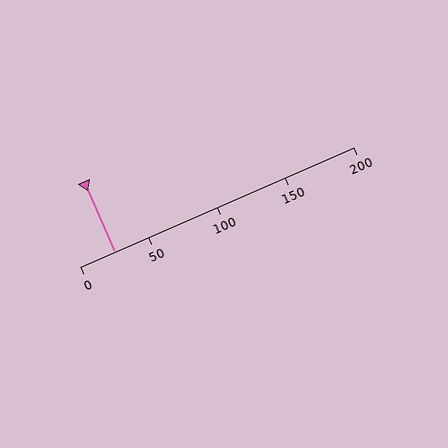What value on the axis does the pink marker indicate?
The marker indicates approximately 25.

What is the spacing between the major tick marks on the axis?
The major ticks are spaced 50 apart.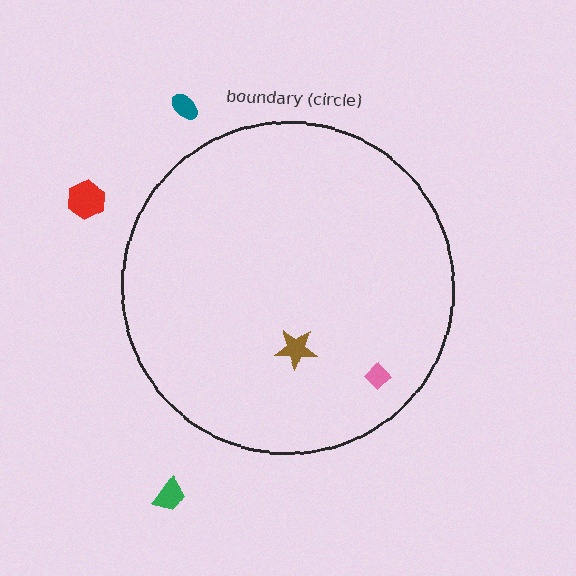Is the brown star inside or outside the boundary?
Inside.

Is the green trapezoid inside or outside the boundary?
Outside.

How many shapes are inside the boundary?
2 inside, 3 outside.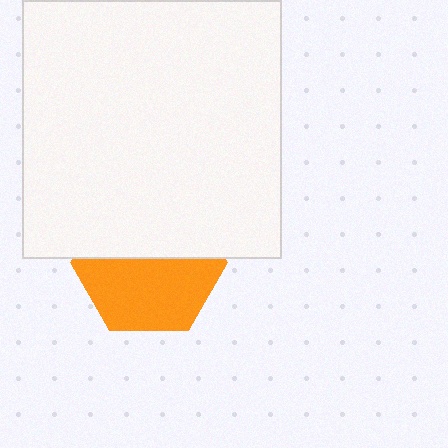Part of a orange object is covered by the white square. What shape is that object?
It is a hexagon.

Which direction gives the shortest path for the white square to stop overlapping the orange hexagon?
Moving up gives the shortest separation.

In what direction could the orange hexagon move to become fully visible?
The orange hexagon could move down. That would shift it out from behind the white square entirely.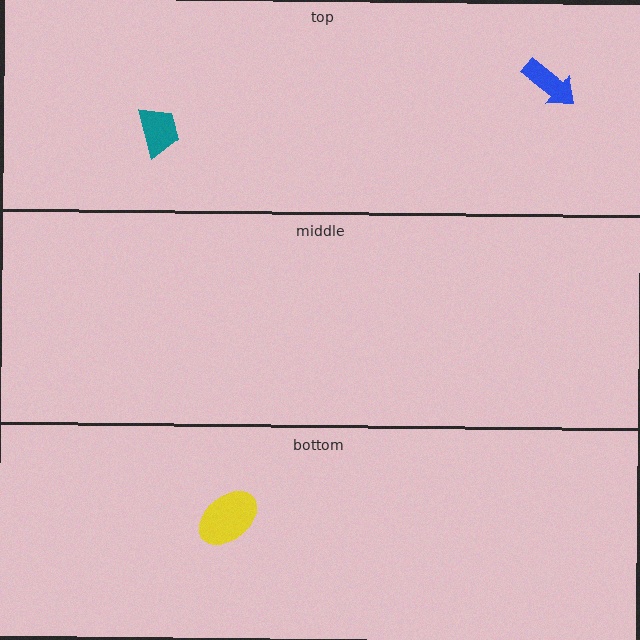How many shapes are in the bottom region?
1.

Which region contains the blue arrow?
The top region.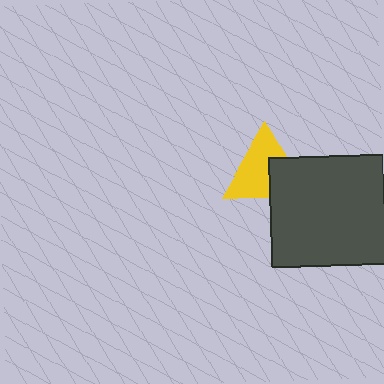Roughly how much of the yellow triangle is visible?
Most of it is visible (roughly 65%).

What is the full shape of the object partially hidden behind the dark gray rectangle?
The partially hidden object is a yellow triangle.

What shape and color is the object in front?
The object in front is a dark gray rectangle.